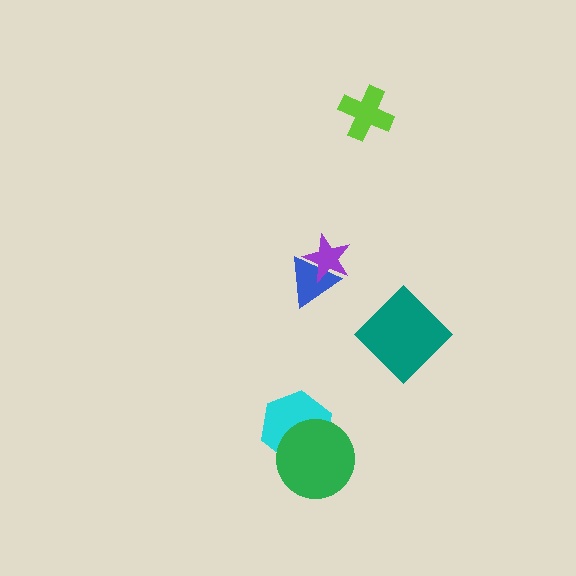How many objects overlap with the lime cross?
0 objects overlap with the lime cross.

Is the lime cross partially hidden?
No, no other shape covers it.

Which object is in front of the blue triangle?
The purple star is in front of the blue triangle.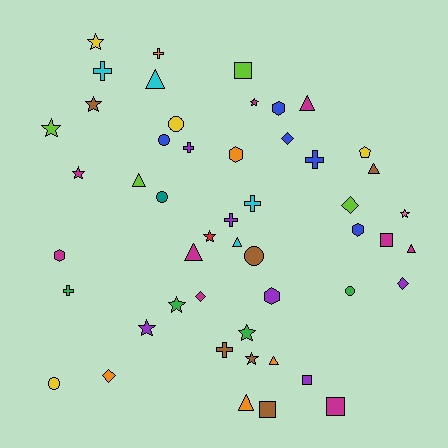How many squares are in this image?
There are 5 squares.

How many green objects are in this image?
There are 4 green objects.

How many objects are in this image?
There are 50 objects.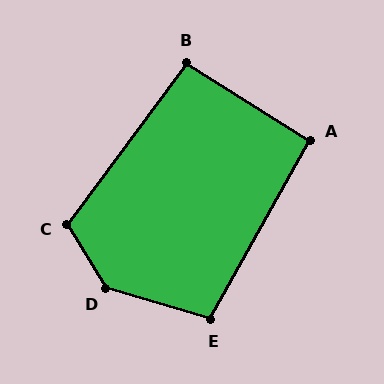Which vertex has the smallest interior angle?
A, at approximately 93 degrees.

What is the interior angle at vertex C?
Approximately 112 degrees (obtuse).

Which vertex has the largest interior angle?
D, at approximately 138 degrees.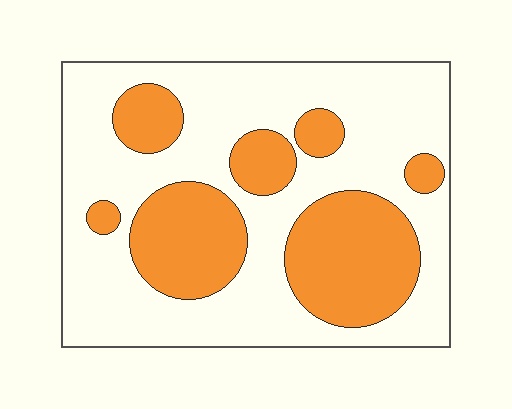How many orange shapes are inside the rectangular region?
7.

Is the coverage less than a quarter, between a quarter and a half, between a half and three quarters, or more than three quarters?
Between a quarter and a half.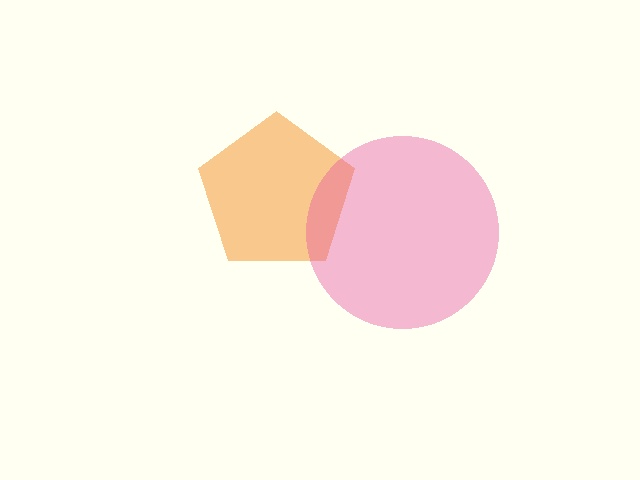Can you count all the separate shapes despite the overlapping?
Yes, there are 2 separate shapes.